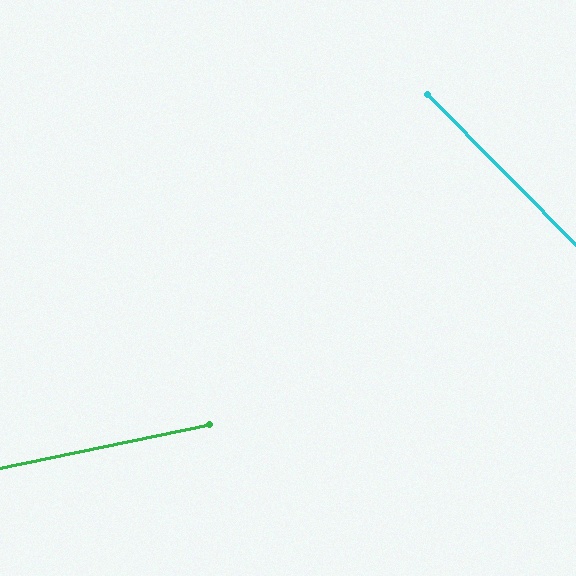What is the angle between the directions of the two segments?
Approximately 57 degrees.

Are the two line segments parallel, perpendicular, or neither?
Neither parallel nor perpendicular — they differ by about 57°.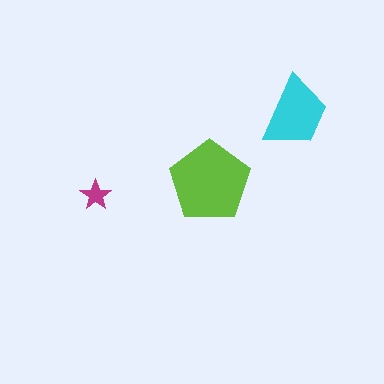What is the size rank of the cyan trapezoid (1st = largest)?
2nd.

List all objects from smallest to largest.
The magenta star, the cyan trapezoid, the lime pentagon.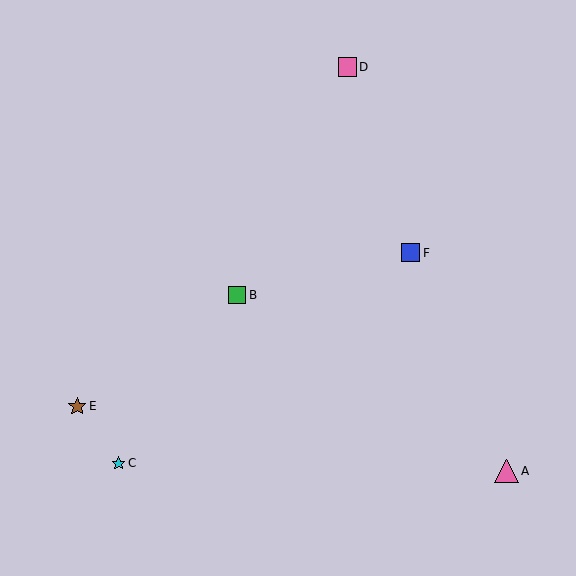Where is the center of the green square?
The center of the green square is at (237, 295).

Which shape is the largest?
The pink triangle (labeled A) is the largest.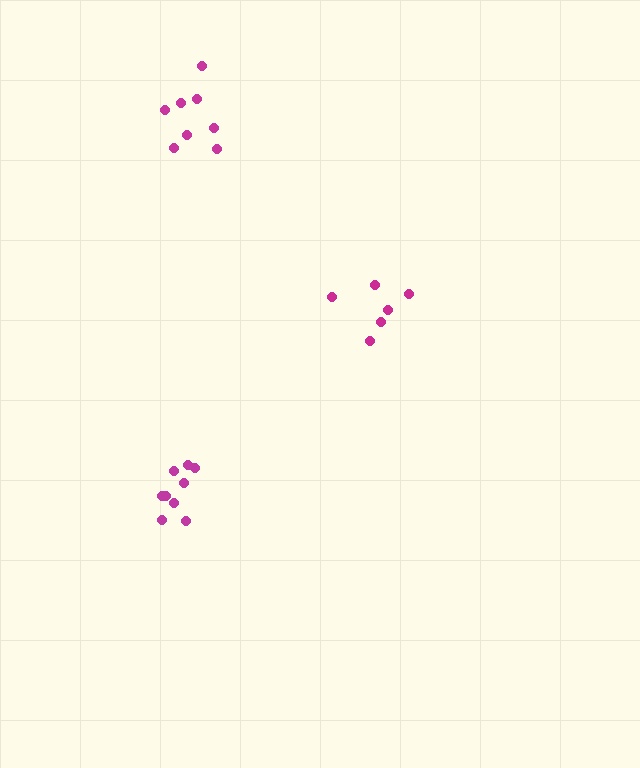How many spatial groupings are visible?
There are 3 spatial groupings.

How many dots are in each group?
Group 1: 8 dots, Group 2: 6 dots, Group 3: 9 dots (23 total).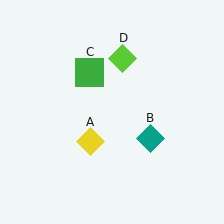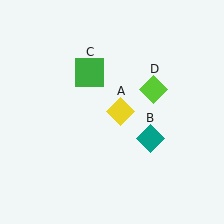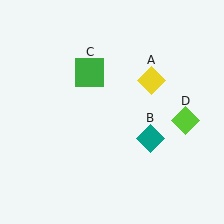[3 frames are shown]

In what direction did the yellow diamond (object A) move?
The yellow diamond (object A) moved up and to the right.